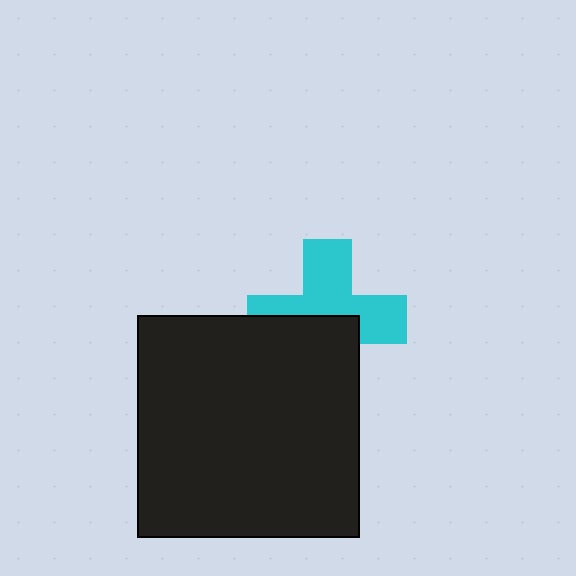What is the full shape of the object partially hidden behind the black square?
The partially hidden object is a cyan cross.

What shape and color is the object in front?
The object in front is a black square.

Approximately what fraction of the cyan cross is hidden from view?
Roughly 45% of the cyan cross is hidden behind the black square.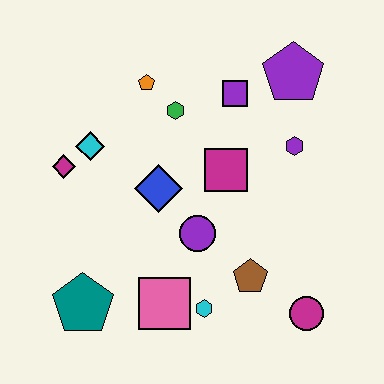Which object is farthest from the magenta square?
The teal pentagon is farthest from the magenta square.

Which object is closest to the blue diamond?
The purple circle is closest to the blue diamond.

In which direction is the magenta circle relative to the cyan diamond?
The magenta circle is to the right of the cyan diamond.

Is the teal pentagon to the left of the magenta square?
Yes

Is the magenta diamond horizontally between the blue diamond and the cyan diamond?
No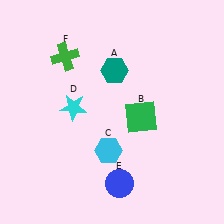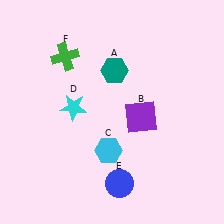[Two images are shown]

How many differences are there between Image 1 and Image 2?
There is 1 difference between the two images.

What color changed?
The square (B) changed from green in Image 1 to purple in Image 2.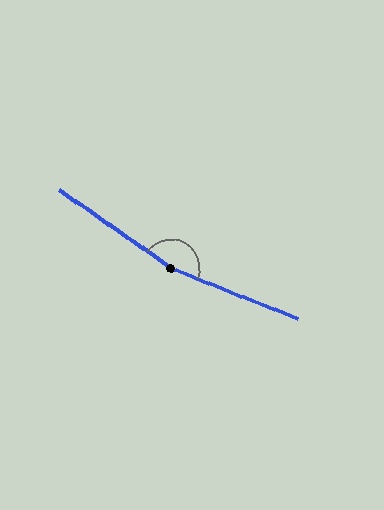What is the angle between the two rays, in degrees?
Approximately 167 degrees.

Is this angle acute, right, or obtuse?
It is obtuse.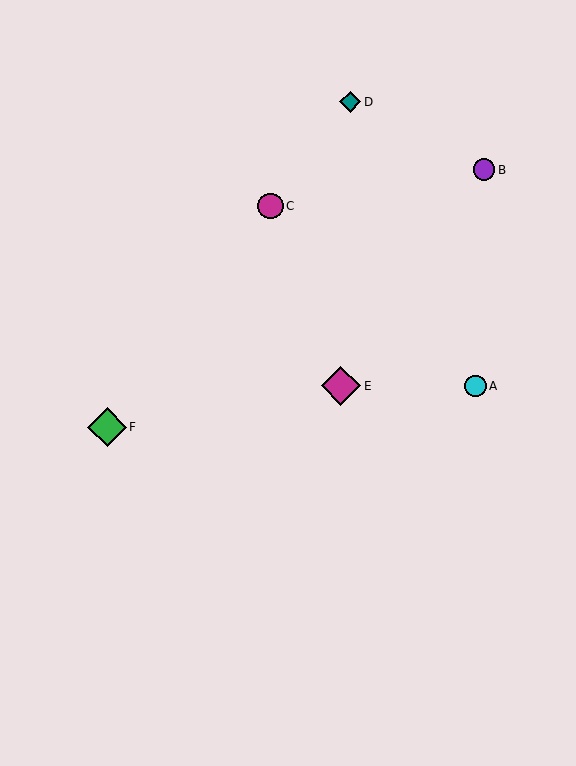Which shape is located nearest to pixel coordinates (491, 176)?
The purple circle (labeled B) at (484, 170) is nearest to that location.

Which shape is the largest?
The magenta diamond (labeled E) is the largest.